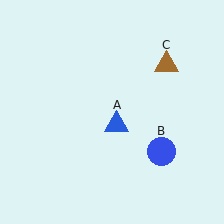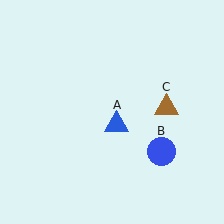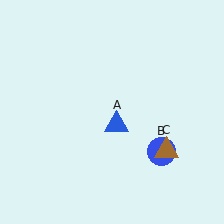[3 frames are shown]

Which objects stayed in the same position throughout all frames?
Blue triangle (object A) and blue circle (object B) remained stationary.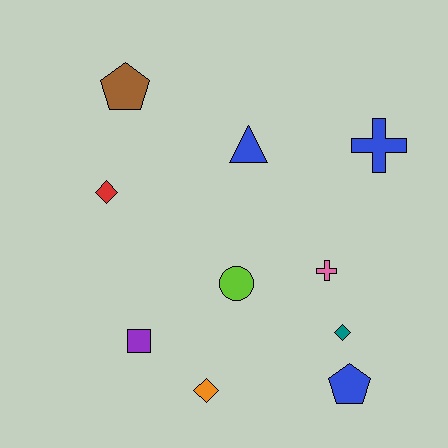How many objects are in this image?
There are 10 objects.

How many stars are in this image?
There are no stars.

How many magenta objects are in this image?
There are no magenta objects.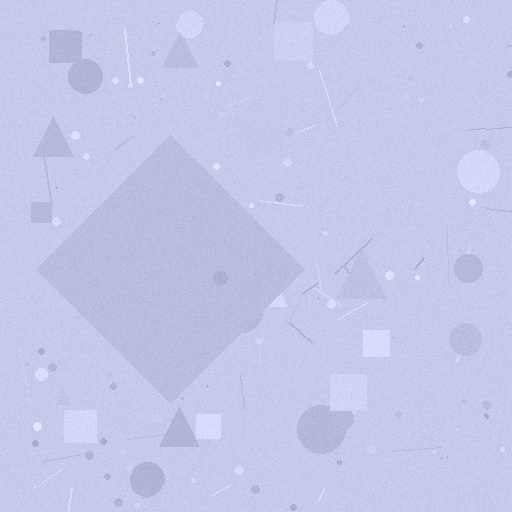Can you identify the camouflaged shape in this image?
The camouflaged shape is a diamond.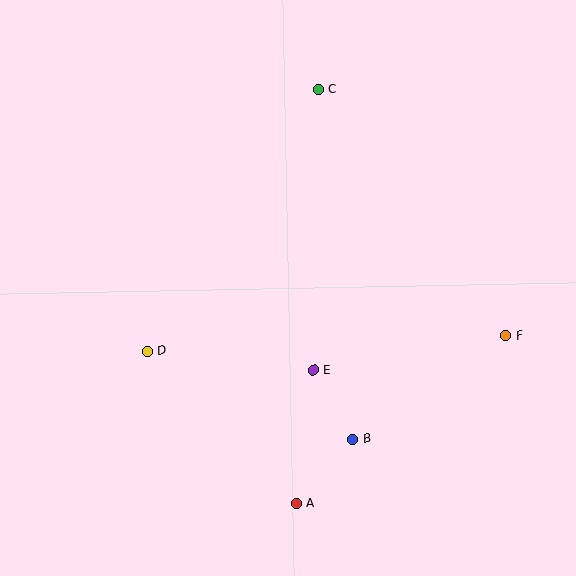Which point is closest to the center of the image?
Point E at (313, 370) is closest to the center.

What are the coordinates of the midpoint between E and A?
The midpoint between E and A is at (305, 437).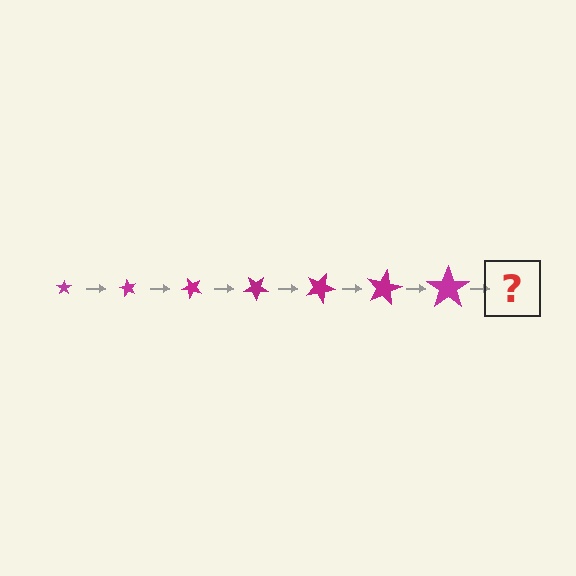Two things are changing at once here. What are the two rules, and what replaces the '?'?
The two rules are that the star grows larger each step and it rotates 60 degrees each step. The '?' should be a star, larger than the previous one and rotated 420 degrees from the start.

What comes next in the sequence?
The next element should be a star, larger than the previous one and rotated 420 degrees from the start.